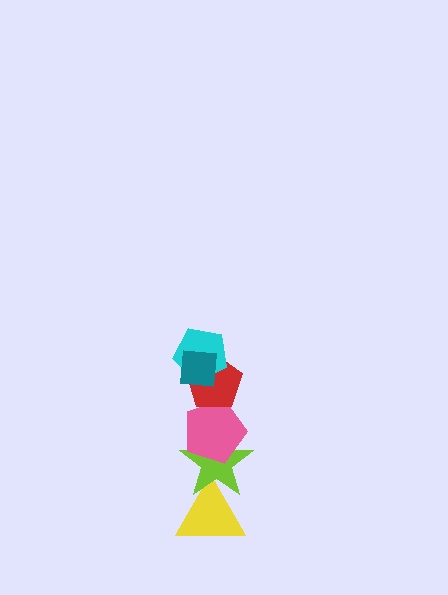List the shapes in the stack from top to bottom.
From top to bottom: the teal square, the cyan pentagon, the red pentagon, the pink pentagon, the lime star, the yellow triangle.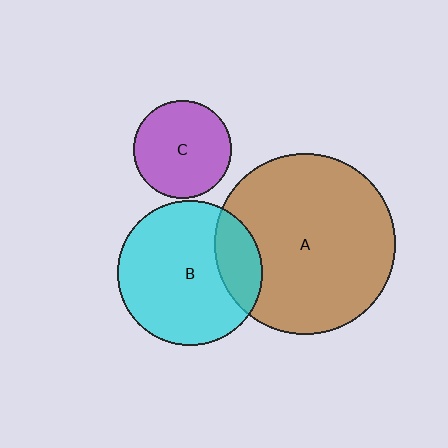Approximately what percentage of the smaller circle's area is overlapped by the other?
Approximately 20%.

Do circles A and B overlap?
Yes.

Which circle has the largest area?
Circle A (brown).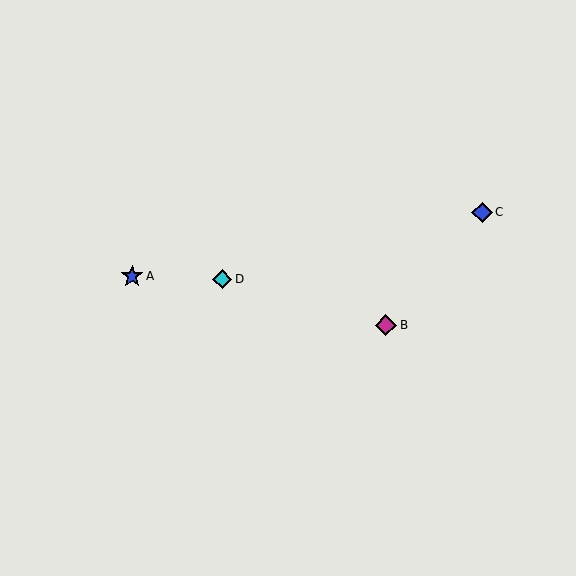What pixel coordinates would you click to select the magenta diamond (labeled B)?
Click at (386, 325) to select the magenta diamond B.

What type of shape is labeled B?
Shape B is a magenta diamond.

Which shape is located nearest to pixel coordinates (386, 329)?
The magenta diamond (labeled B) at (386, 325) is nearest to that location.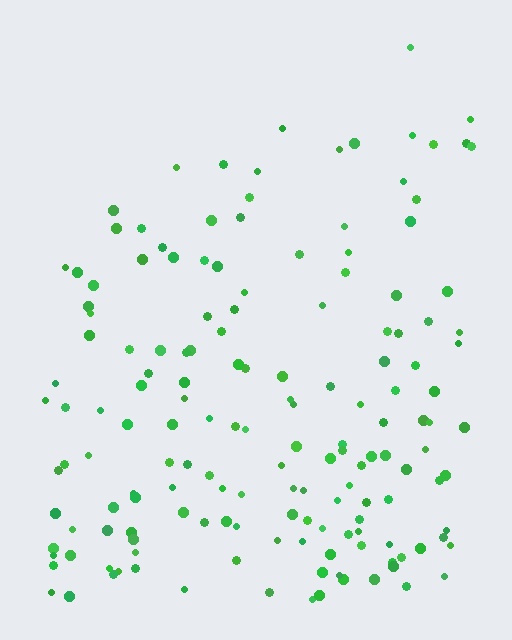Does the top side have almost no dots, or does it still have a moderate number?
Still a moderate number, just noticeably fewer than the bottom.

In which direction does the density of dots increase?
From top to bottom, with the bottom side densest.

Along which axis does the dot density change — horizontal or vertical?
Vertical.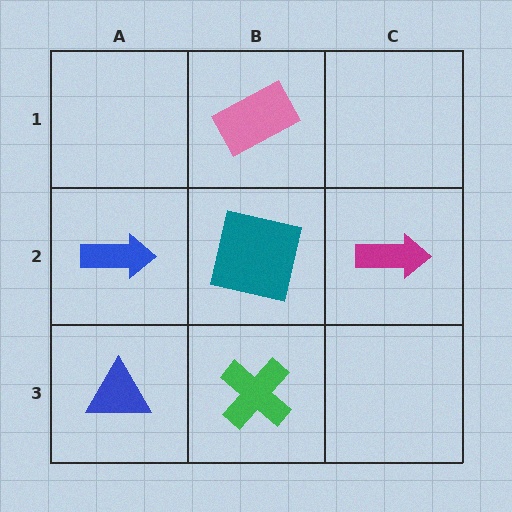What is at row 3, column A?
A blue triangle.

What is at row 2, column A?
A blue arrow.